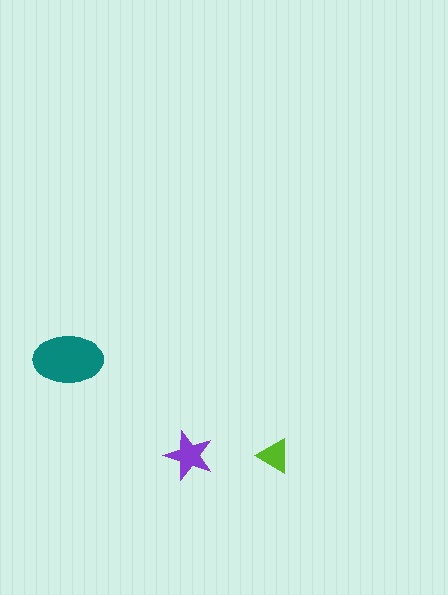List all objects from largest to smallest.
The teal ellipse, the purple star, the lime triangle.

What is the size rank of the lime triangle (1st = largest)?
3rd.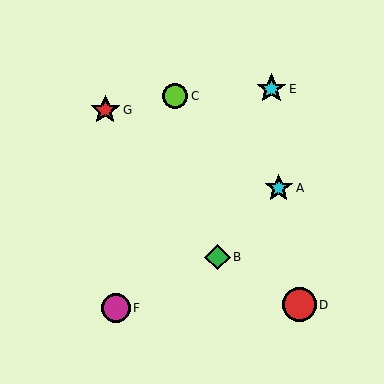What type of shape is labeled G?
Shape G is a red star.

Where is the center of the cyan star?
The center of the cyan star is at (271, 89).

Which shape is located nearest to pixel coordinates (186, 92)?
The lime circle (labeled C) at (175, 96) is nearest to that location.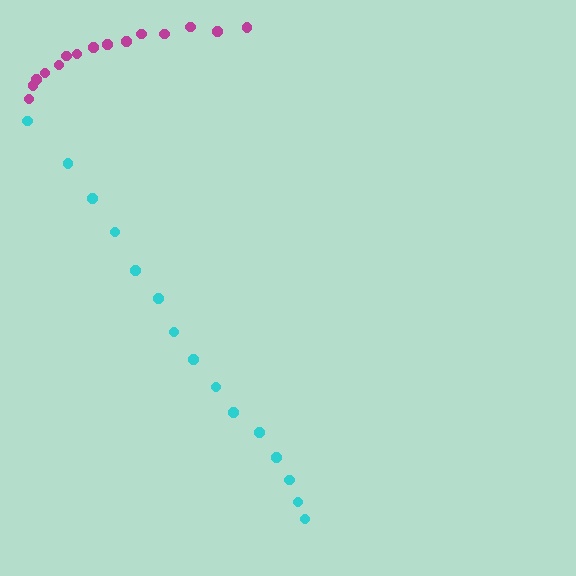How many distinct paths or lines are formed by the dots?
There are 2 distinct paths.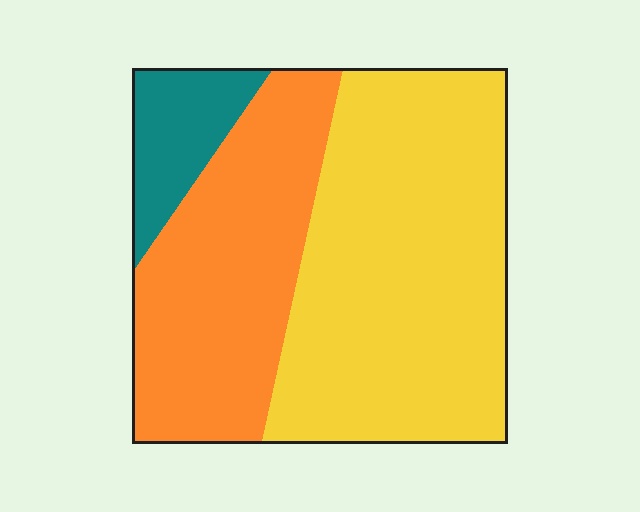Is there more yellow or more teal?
Yellow.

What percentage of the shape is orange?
Orange takes up about one third (1/3) of the shape.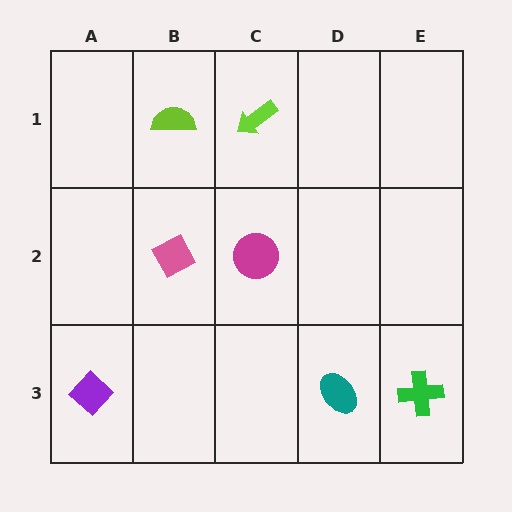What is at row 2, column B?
A pink diamond.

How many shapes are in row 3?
3 shapes.